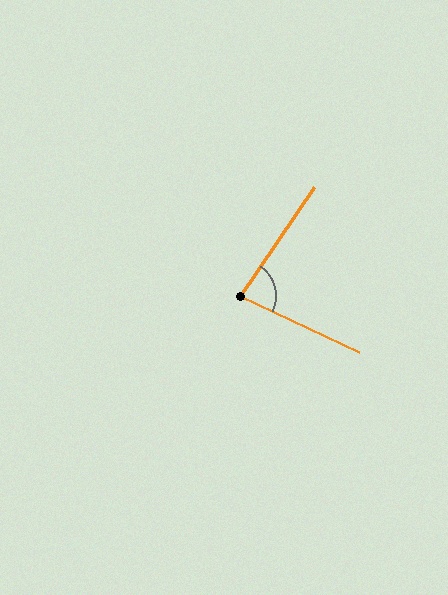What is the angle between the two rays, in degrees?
Approximately 81 degrees.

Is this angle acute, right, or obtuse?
It is acute.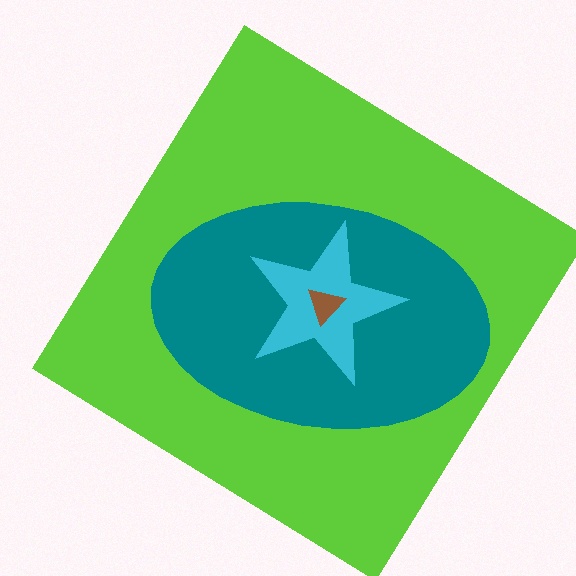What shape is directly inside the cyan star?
The brown triangle.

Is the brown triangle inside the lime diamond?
Yes.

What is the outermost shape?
The lime diamond.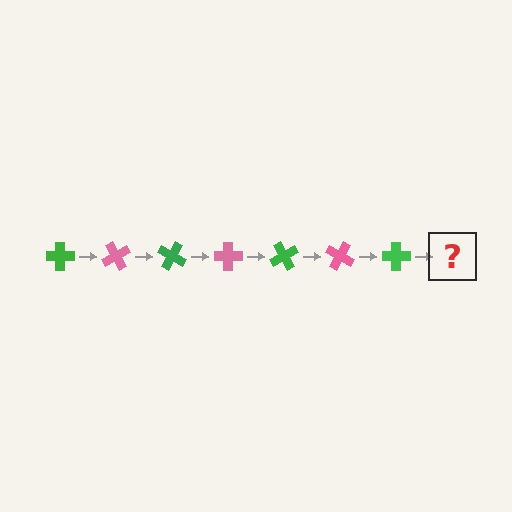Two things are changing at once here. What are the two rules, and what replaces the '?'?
The two rules are that it rotates 60 degrees each step and the color cycles through green and pink. The '?' should be a pink cross, rotated 420 degrees from the start.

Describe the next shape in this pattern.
It should be a pink cross, rotated 420 degrees from the start.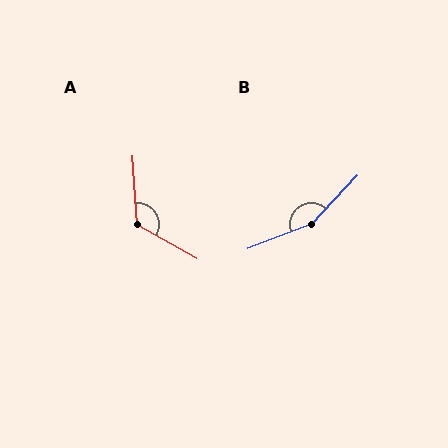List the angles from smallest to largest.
A (123°), B (154°).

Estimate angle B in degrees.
Approximately 154 degrees.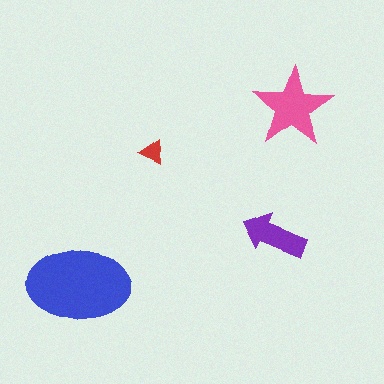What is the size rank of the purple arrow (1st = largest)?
3rd.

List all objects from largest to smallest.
The blue ellipse, the pink star, the purple arrow, the red triangle.